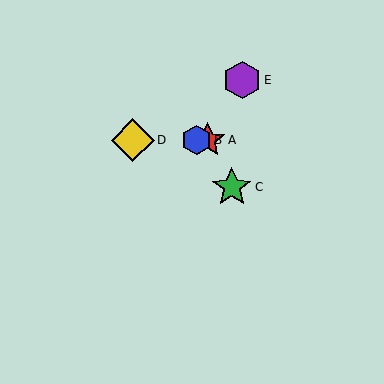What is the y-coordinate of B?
Object B is at y≈140.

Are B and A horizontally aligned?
Yes, both are at y≈140.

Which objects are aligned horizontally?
Objects A, B, D are aligned horizontally.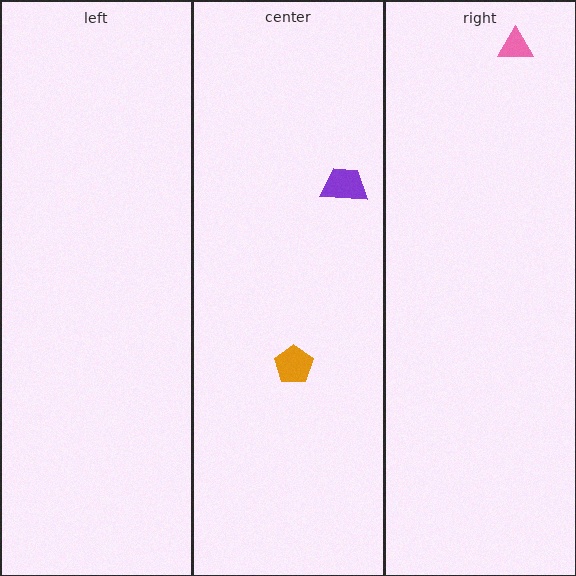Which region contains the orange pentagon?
The center region.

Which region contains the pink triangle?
The right region.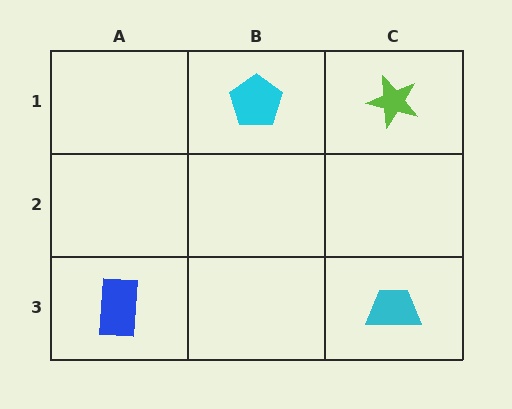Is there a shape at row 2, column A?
No, that cell is empty.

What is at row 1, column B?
A cyan pentagon.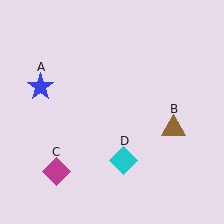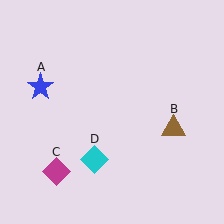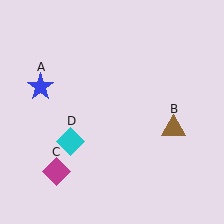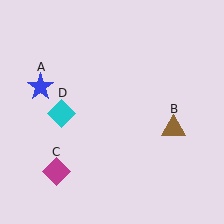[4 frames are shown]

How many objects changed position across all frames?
1 object changed position: cyan diamond (object D).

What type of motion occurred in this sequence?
The cyan diamond (object D) rotated clockwise around the center of the scene.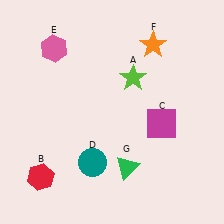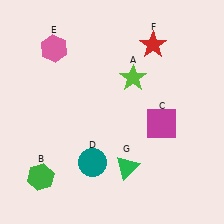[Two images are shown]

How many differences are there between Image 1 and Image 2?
There are 2 differences between the two images.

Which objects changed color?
B changed from red to green. F changed from orange to red.